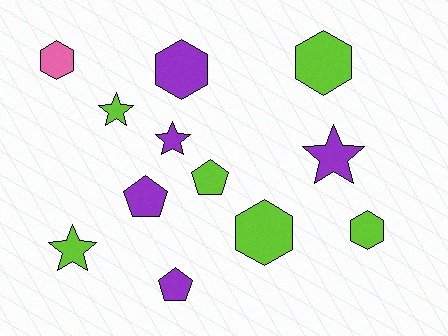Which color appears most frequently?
Lime, with 6 objects.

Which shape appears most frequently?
Hexagon, with 5 objects.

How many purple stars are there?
There are 2 purple stars.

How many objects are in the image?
There are 12 objects.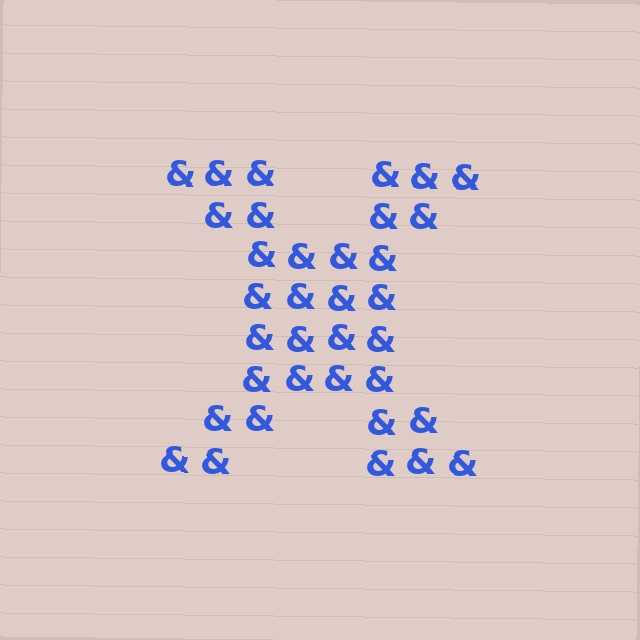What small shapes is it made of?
It is made of small ampersands.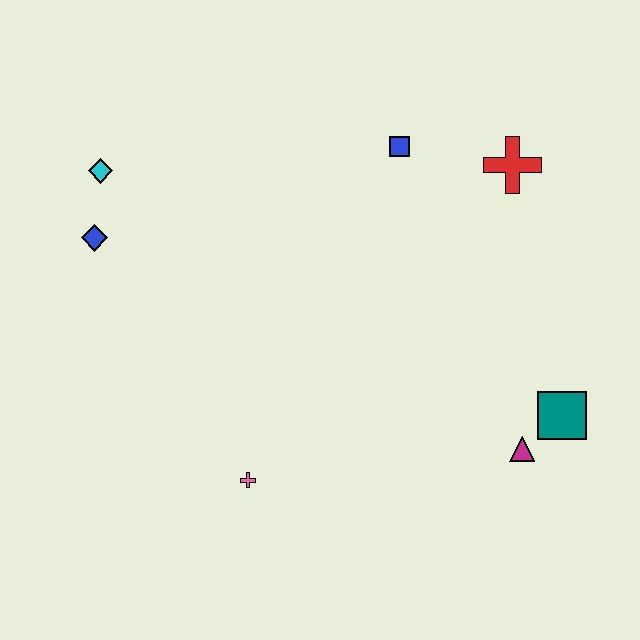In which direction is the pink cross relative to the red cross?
The pink cross is below the red cross.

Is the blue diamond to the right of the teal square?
No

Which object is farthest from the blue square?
The pink cross is farthest from the blue square.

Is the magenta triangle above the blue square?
No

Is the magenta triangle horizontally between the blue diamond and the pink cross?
No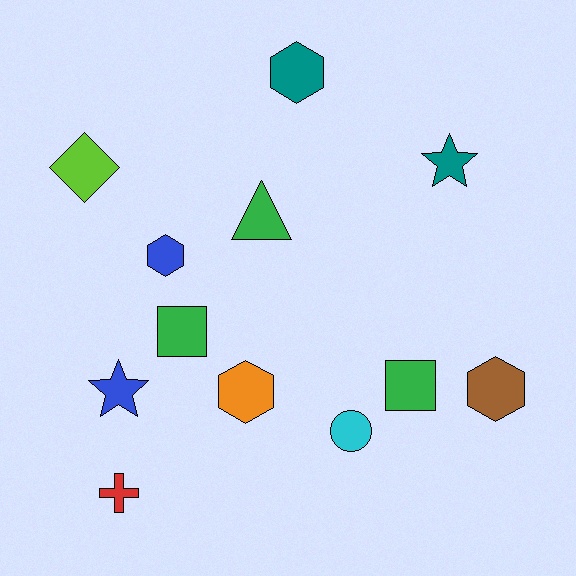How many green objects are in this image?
There are 3 green objects.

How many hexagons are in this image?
There are 4 hexagons.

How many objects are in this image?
There are 12 objects.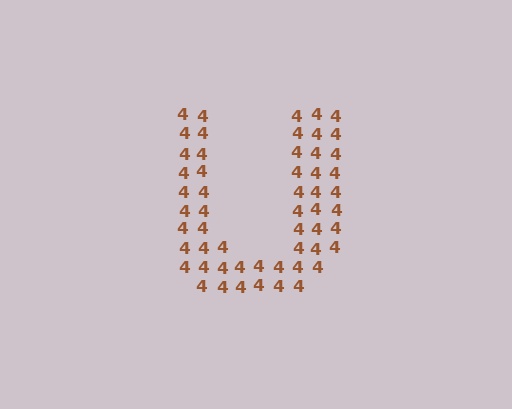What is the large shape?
The large shape is the letter U.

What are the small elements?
The small elements are digit 4's.